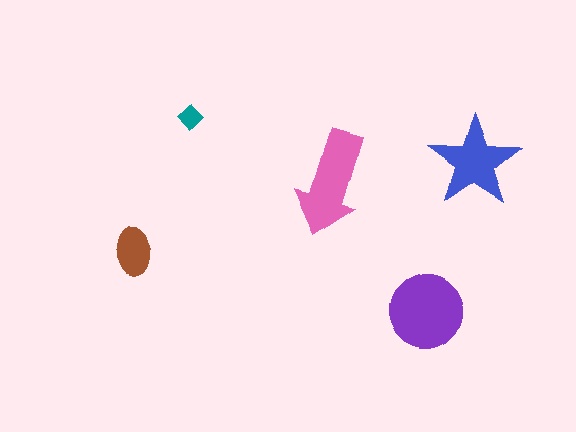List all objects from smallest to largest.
The teal diamond, the brown ellipse, the blue star, the pink arrow, the purple circle.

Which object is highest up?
The teal diamond is topmost.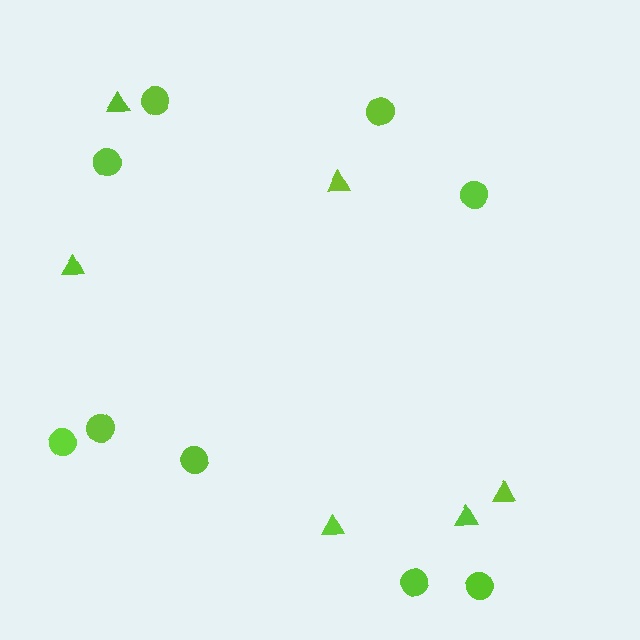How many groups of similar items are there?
There are 2 groups: one group of triangles (6) and one group of circles (9).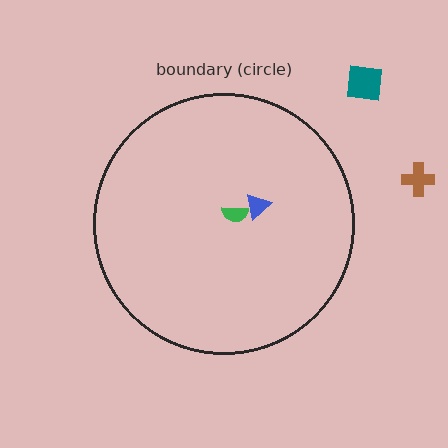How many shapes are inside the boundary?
2 inside, 2 outside.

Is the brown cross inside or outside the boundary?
Outside.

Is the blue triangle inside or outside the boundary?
Inside.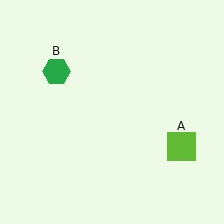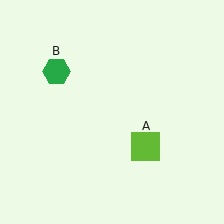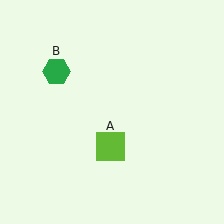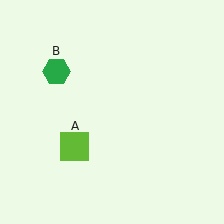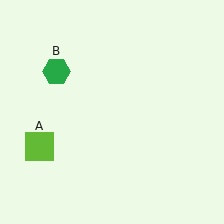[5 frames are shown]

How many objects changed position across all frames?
1 object changed position: lime square (object A).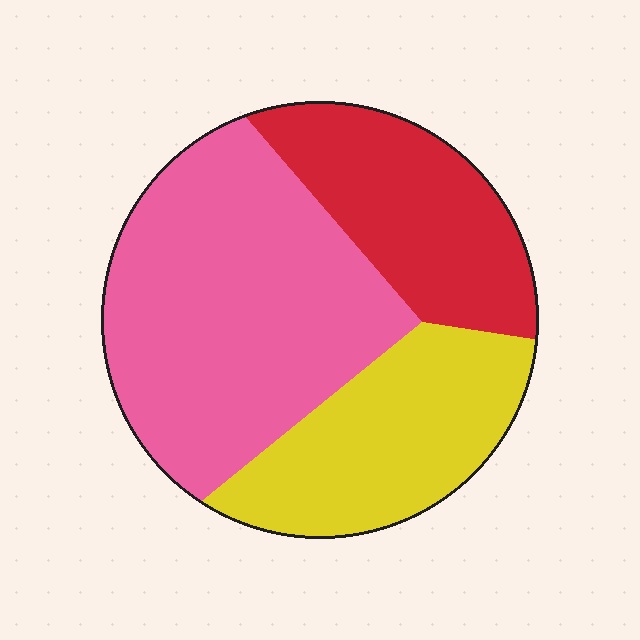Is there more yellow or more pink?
Pink.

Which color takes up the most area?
Pink, at roughly 50%.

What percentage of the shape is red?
Red covers roughly 25% of the shape.